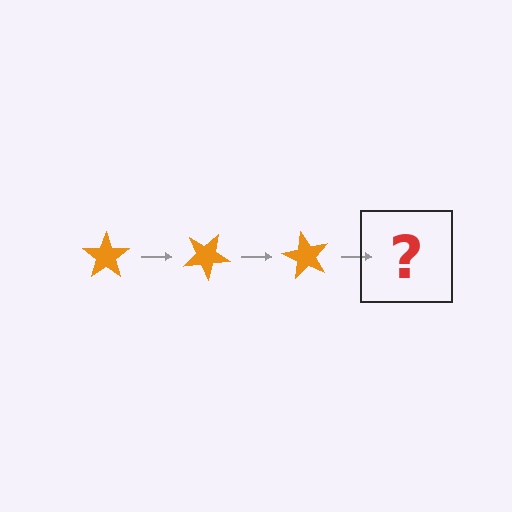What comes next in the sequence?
The next element should be an orange star rotated 90 degrees.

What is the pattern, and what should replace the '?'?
The pattern is that the star rotates 30 degrees each step. The '?' should be an orange star rotated 90 degrees.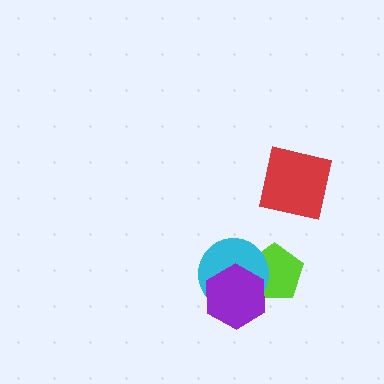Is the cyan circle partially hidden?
Yes, it is partially covered by another shape.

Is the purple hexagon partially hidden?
No, no other shape covers it.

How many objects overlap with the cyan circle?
2 objects overlap with the cyan circle.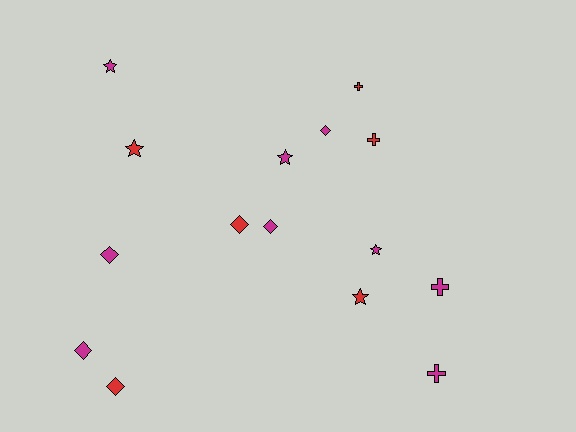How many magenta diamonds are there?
There are 4 magenta diamonds.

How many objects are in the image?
There are 15 objects.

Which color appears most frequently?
Magenta, with 9 objects.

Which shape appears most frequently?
Diamond, with 6 objects.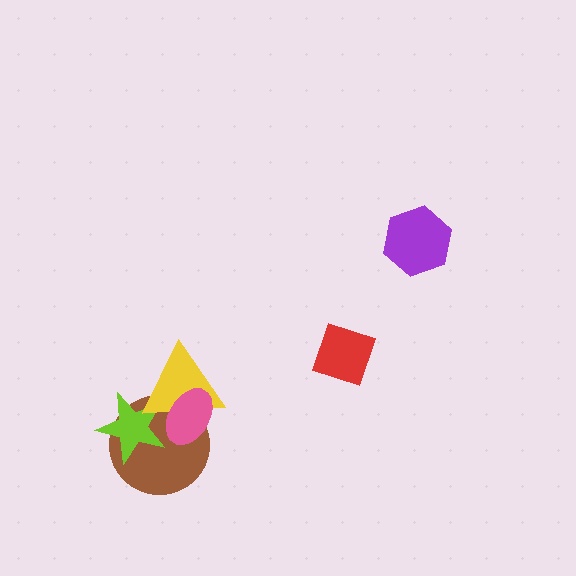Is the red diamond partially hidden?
No, no other shape covers it.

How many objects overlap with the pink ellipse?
3 objects overlap with the pink ellipse.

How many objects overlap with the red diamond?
0 objects overlap with the red diamond.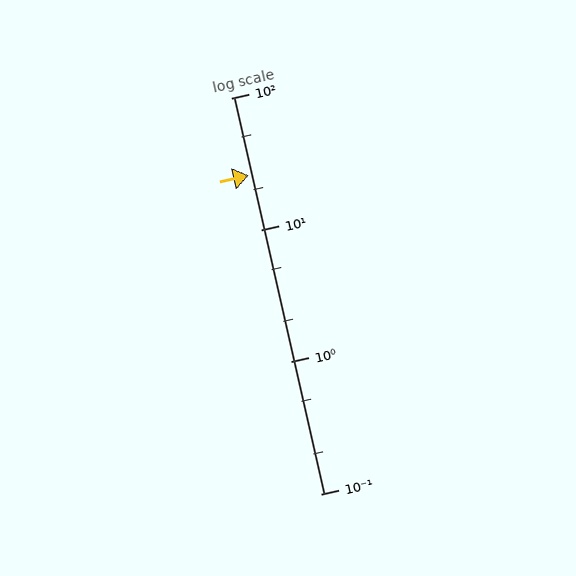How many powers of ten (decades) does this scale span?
The scale spans 3 decades, from 0.1 to 100.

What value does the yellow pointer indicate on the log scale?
The pointer indicates approximately 26.